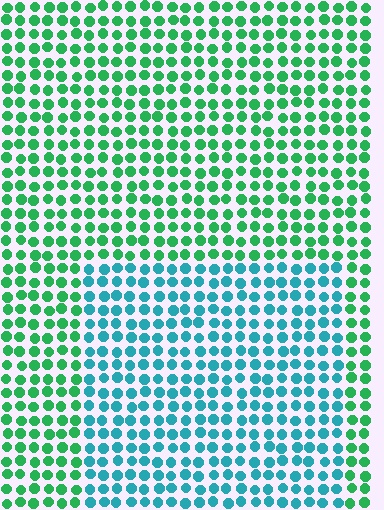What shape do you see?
I see a rectangle.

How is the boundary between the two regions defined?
The boundary is defined purely by a slight shift in hue (about 46 degrees). Spacing, size, and orientation are identical on both sides.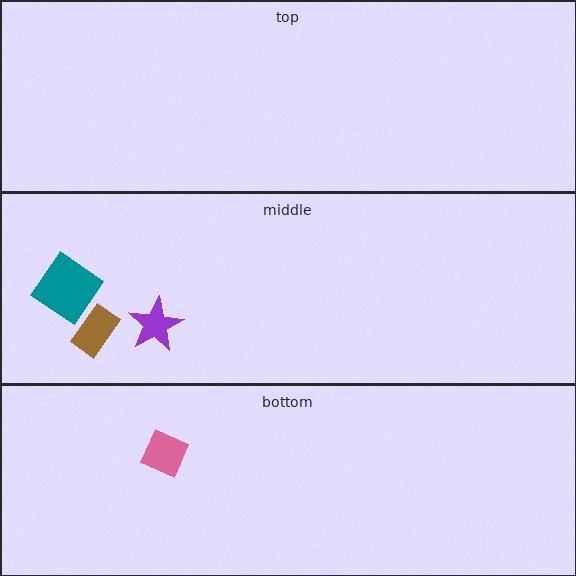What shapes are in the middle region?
The teal diamond, the brown rectangle, the purple star.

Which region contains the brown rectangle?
The middle region.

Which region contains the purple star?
The middle region.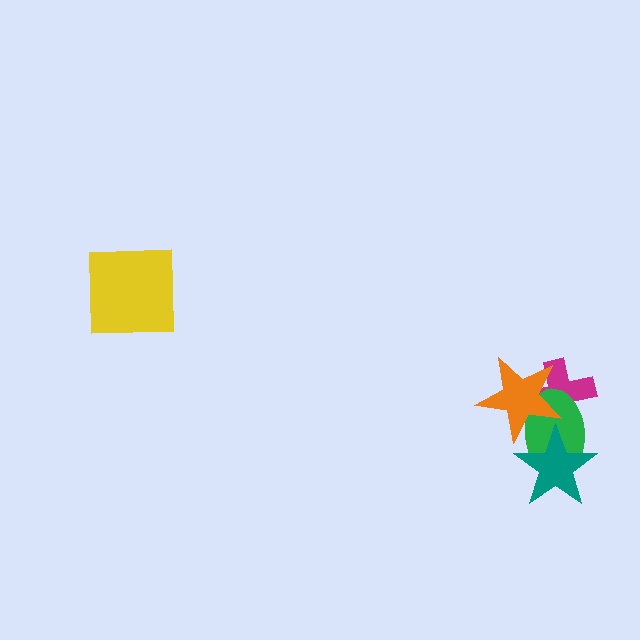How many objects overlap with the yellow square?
0 objects overlap with the yellow square.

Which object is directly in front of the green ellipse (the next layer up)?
The orange star is directly in front of the green ellipse.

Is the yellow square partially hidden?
No, no other shape covers it.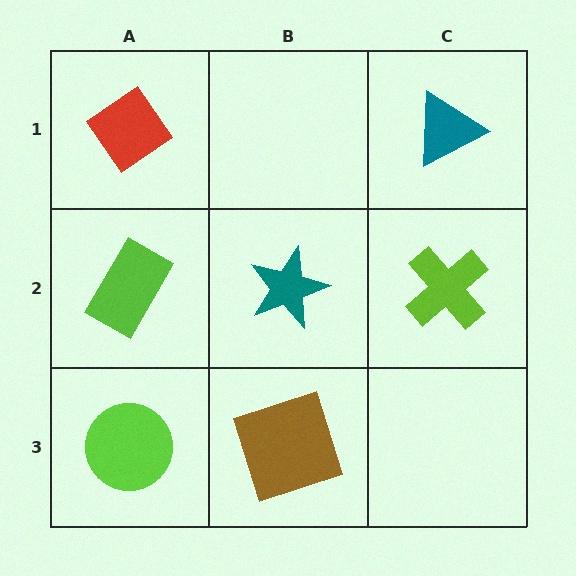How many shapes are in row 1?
2 shapes.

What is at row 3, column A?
A lime circle.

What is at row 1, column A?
A red diamond.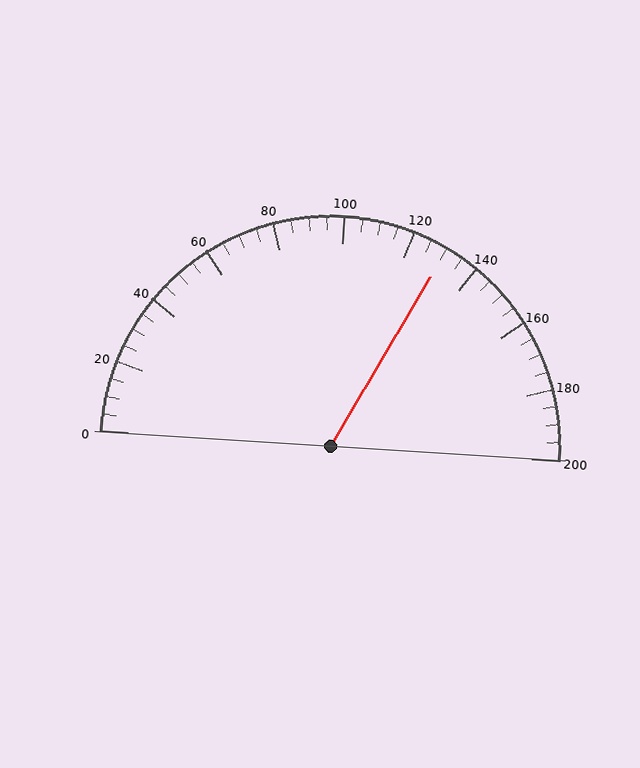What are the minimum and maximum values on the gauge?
The gauge ranges from 0 to 200.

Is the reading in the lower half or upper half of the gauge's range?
The reading is in the upper half of the range (0 to 200).